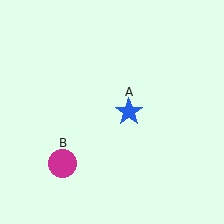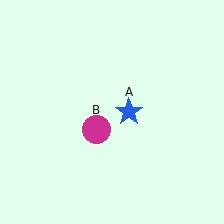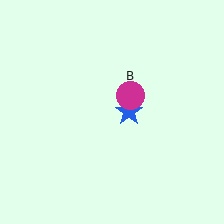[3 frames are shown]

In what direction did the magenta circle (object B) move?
The magenta circle (object B) moved up and to the right.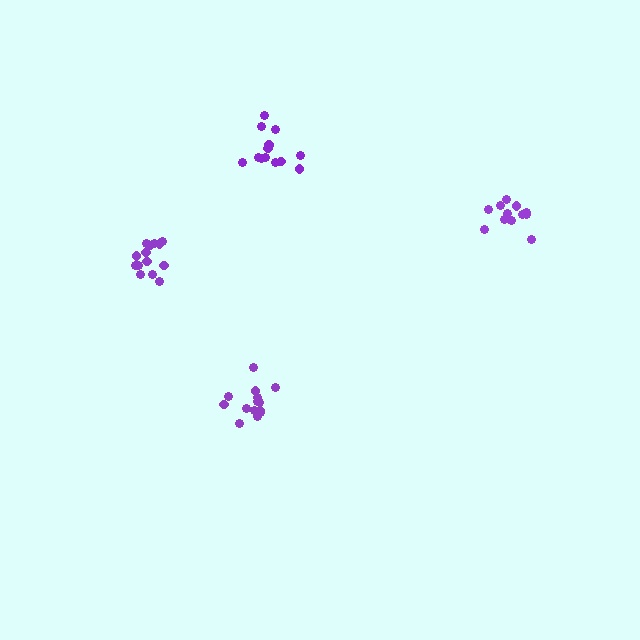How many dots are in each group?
Group 1: 14 dots, Group 2: 13 dots, Group 3: 14 dots, Group 4: 12 dots (53 total).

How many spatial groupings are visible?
There are 4 spatial groupings.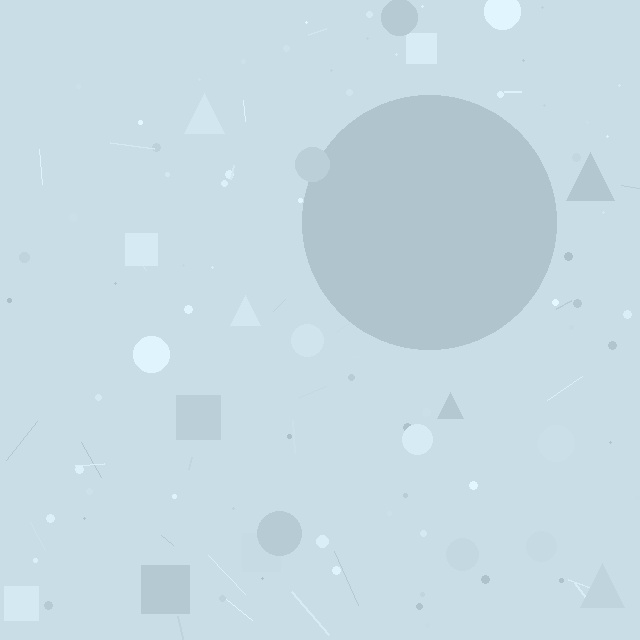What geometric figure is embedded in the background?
A circle is embedded in the background.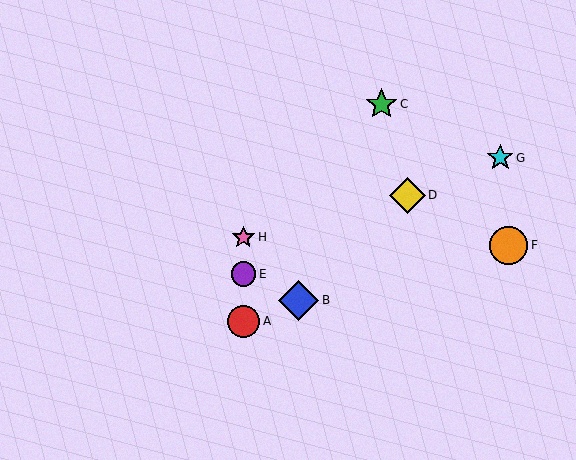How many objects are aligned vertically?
3 objects (A, E, H) are aligned vertically.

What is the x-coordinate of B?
Object B is at x≈298.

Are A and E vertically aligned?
Yes, both are at x≈243.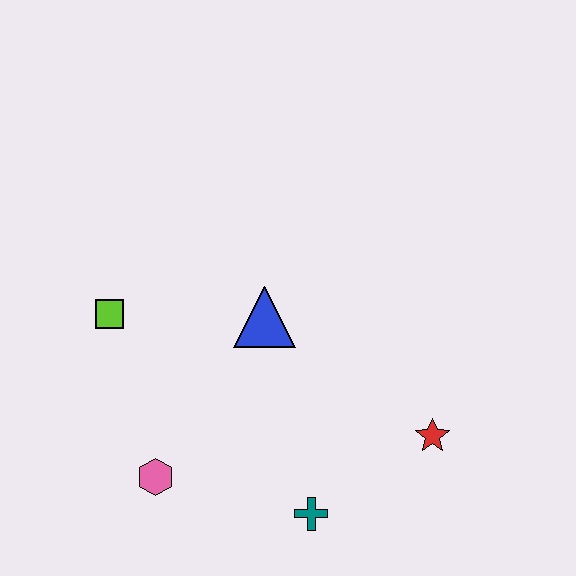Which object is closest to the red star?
The teal cross is closest to the red star.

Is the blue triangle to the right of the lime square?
Yes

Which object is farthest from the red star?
The lime square is farthest from the red star.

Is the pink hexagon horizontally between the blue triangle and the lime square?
Yes